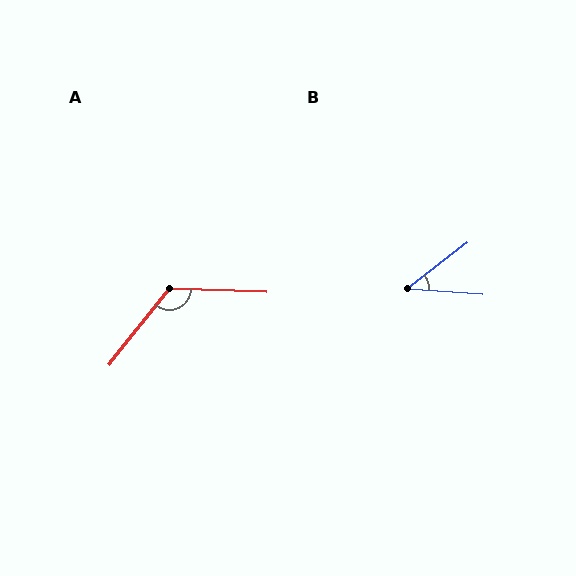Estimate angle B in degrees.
Approximately 42 degrees.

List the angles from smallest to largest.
B (42°), A (126°).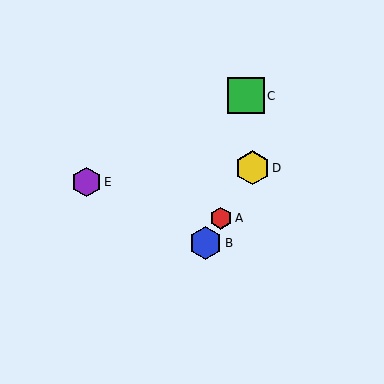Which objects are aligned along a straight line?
Objects A, B, D are aligned along a straight line.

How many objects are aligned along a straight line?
3 objects (A, B, D) are aligned along a straight line.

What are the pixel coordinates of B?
Object B is at (205, 243).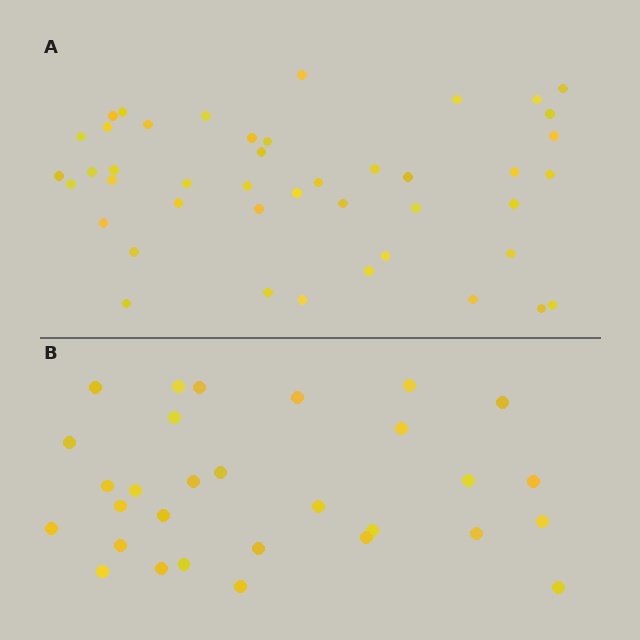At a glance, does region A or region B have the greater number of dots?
Region A (the top region) has more dots.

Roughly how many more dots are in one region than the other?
Region A has approximately 15 more dots than region B.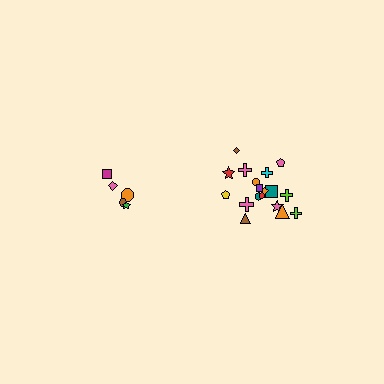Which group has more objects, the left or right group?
The right group.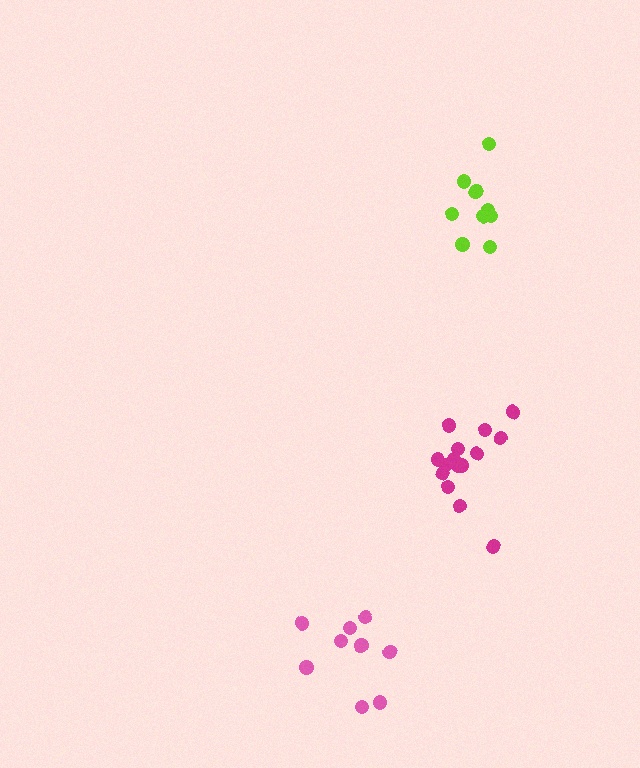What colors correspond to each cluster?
The clusters are colored: pink, magenta, lime.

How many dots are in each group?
Group 1: 10 dots, Group 2: 15 dots, Group 3: 9 dots (34 total).